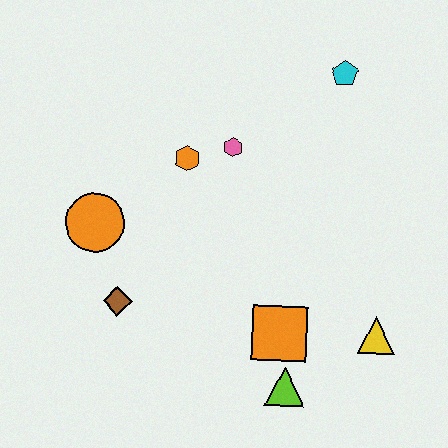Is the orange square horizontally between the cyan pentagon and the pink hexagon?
Yes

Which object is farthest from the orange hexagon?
The yellow triangle is farthest from the orange hexagon.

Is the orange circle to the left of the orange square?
Yes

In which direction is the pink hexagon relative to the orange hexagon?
The pink hexagon is to the right of the orange hexagon.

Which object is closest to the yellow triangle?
The orange square is closest to the yellow triangle.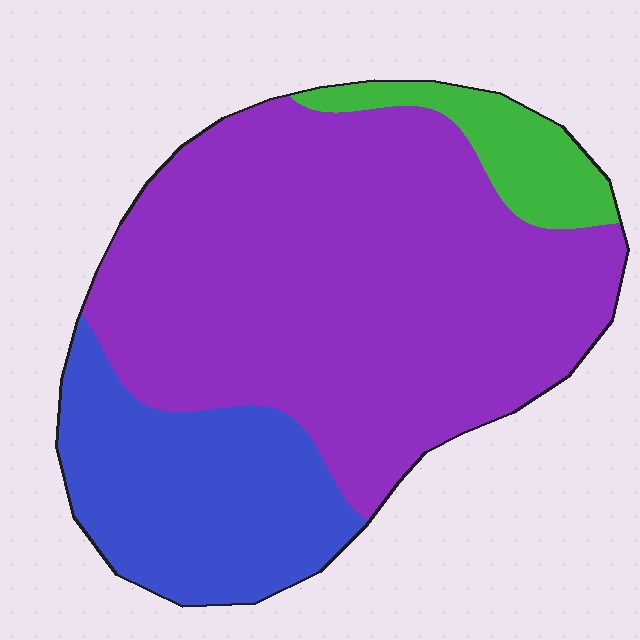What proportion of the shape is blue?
Blue covers 25% of the shape.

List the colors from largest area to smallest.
From largest to smallest: purple, blue, green.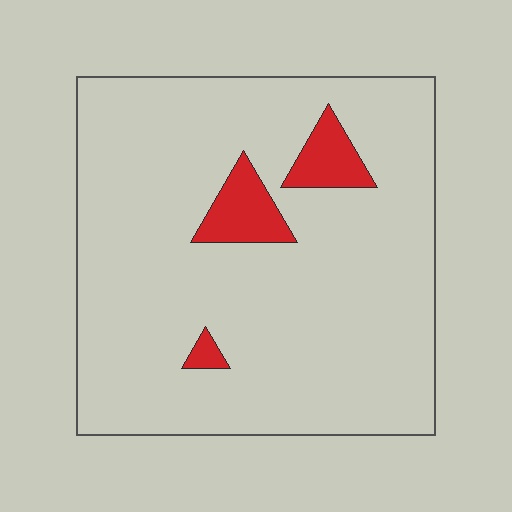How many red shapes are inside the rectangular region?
3.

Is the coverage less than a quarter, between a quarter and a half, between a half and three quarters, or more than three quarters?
Less than a quarter.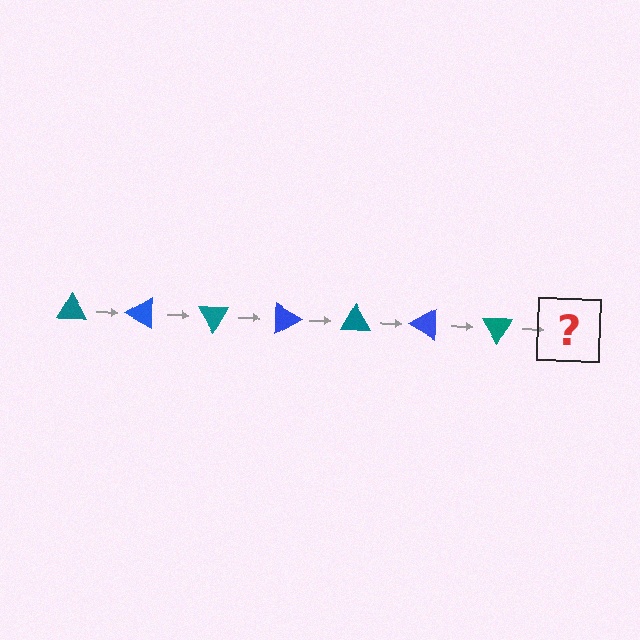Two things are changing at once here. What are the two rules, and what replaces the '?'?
The two rules are that it rotates 30 degrees each step and the color cycles through teal and blue. The '?' should be a blue triangle, rotated 210 degrees from the start.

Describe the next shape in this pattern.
It should be a blue triangle, rotated 210 degrees from the start.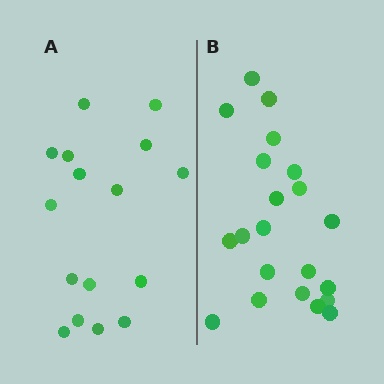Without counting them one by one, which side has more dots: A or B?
Region B (the right region) has more dots.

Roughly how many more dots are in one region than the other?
Region B has about 5 more dots than region A.